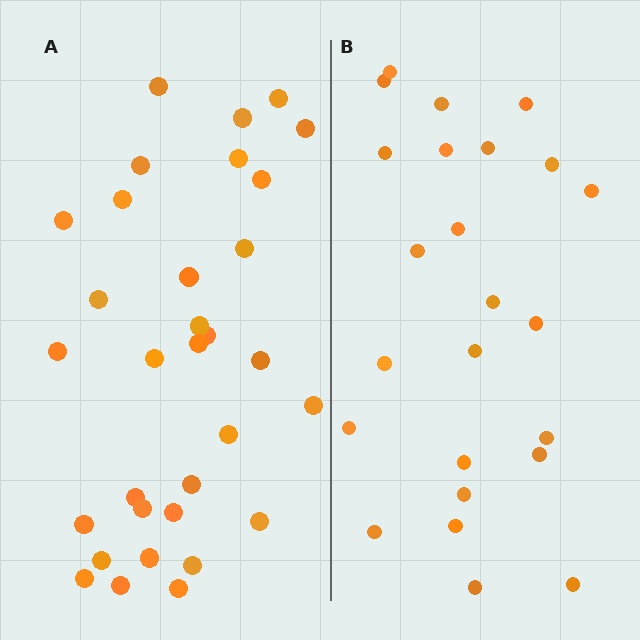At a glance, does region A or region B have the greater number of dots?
Region A (the left region) has more dots.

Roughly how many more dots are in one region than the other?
Region A has roughly 8 or so more dots than region B.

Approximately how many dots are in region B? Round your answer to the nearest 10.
About 20 dots. (The exact count is 24, which rounds to 20.)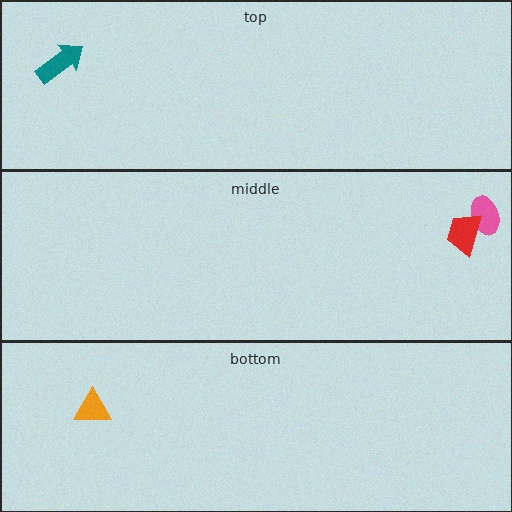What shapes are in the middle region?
The pink ellipse, the red trapezoid.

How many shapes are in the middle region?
2.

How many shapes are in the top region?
1.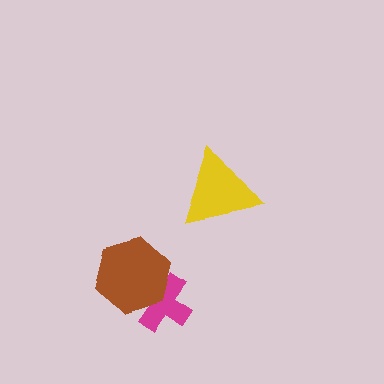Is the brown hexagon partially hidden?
No, no other shape covers it.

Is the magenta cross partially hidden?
Yes, it is partially covered by another shape.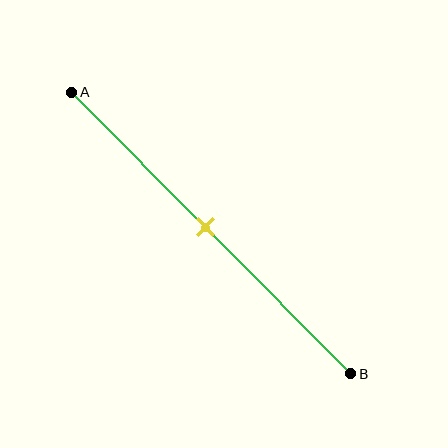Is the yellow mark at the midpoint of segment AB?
Yes, the mark is approximately at the midpoint.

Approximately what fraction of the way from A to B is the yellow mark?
The yellow mark is approximately 50% of the way from A to B.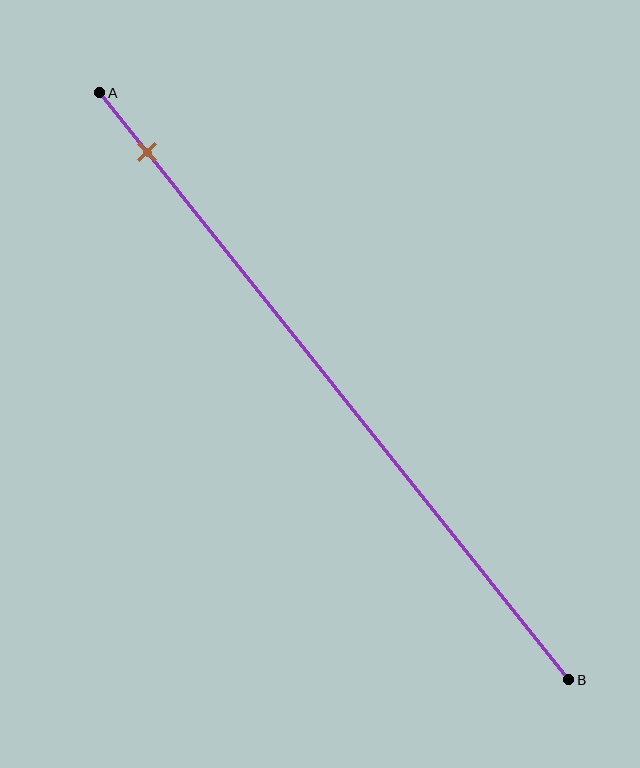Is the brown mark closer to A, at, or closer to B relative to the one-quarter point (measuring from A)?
The brown mark is closer to point A than the one-quarter point of segment AB.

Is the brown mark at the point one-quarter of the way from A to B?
No, the mark is at about 10% from A, not at the 25% one-quarter point.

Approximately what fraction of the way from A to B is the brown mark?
The brown mark is approximately 10% of the way from A to B.